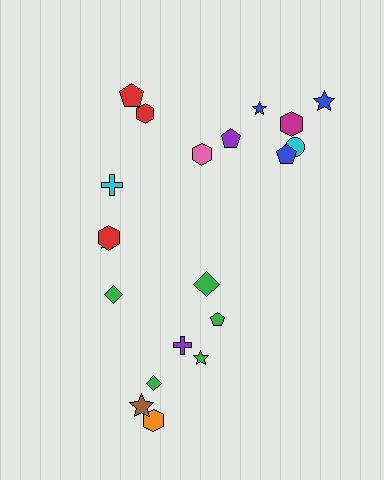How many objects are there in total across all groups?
There are 20 objects.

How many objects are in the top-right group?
There are 7 objects.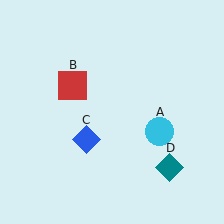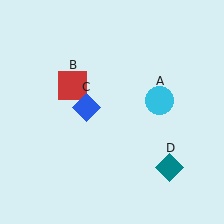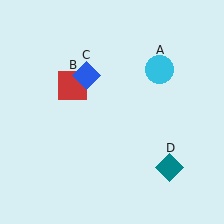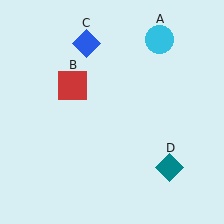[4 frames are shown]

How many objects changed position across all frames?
2 objects changed position: cyan circle (object A), blue diamond (object C).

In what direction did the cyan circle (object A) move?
The cyan circle (object A) moved up.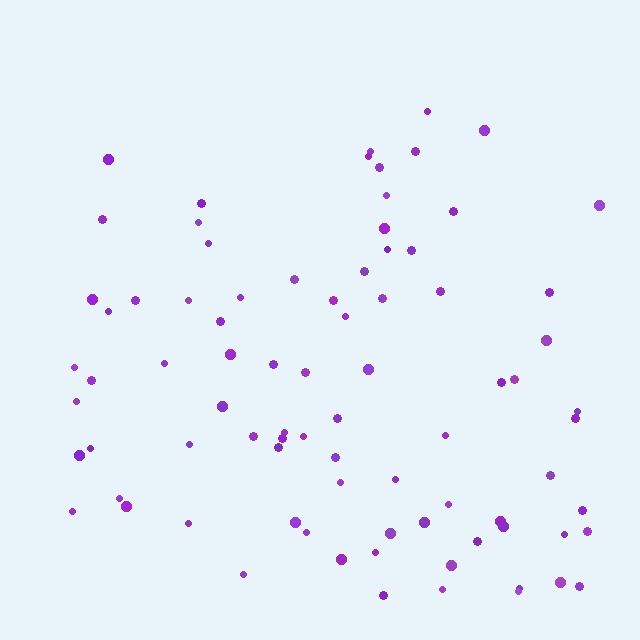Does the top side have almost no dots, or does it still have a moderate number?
Still a moderate number, just noticeably fewer than the bottom.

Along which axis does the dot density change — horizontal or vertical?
Vertical.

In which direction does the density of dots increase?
From top to bottom, with the bottom side densest.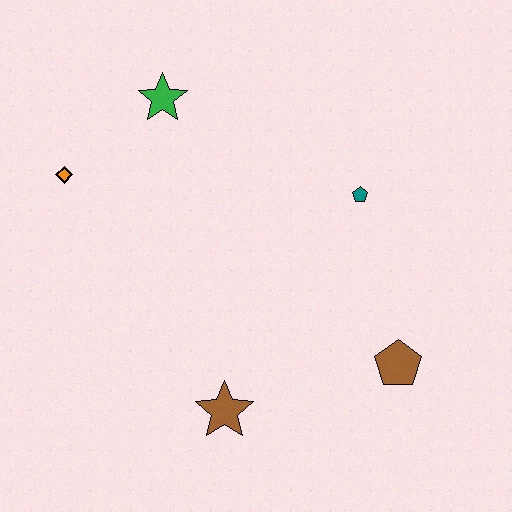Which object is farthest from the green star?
The brown pentagon is farthest from the green star.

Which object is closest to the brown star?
The brown pentagon is closest to the brown star.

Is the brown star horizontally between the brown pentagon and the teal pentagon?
No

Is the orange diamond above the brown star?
Yes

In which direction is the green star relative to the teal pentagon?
The green star is to the left of the teal pentagon.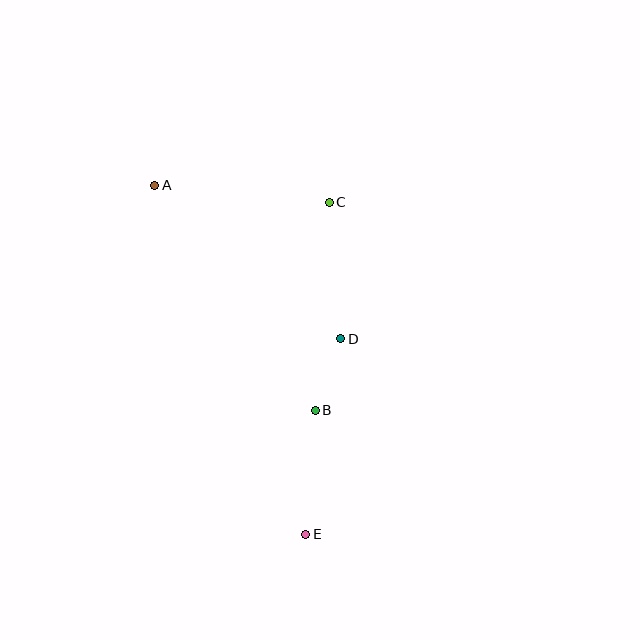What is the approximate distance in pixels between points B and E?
The distance between B and E is approximately 125 pixels.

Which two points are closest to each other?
Points B and D are closest to each other.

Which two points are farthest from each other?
Points A and E are farthest from each other.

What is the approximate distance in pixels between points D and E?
The distance between D and E is approximately 199 pixels.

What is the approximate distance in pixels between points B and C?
The distance between B and C is approximately 208 pixels.